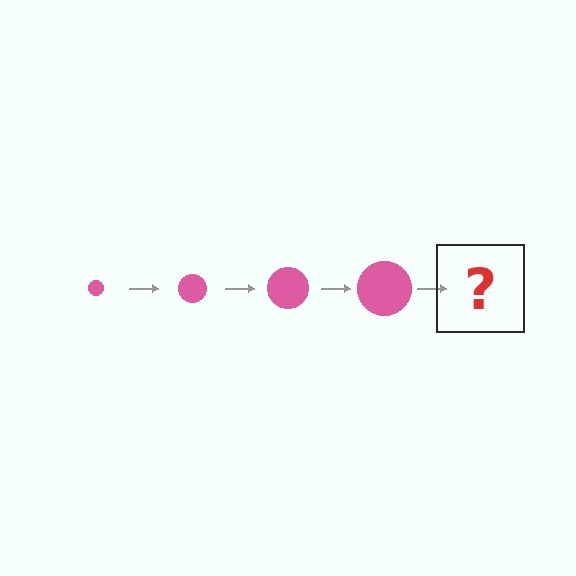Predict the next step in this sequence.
The next step is a pink circle, larger than the previous one.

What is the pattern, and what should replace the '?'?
The pattern is that the circle gets progressively larger each step. The '?' should be a pink circle, larger than the previous one.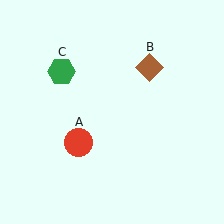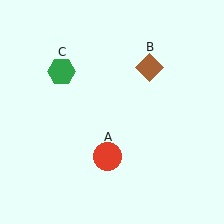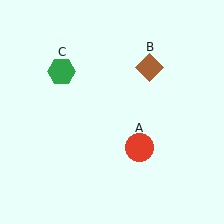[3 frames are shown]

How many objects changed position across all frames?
1 object changed position: red circle (object A).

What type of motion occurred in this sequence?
The red circle (object A) rotated counterclockwise around the center of the scene.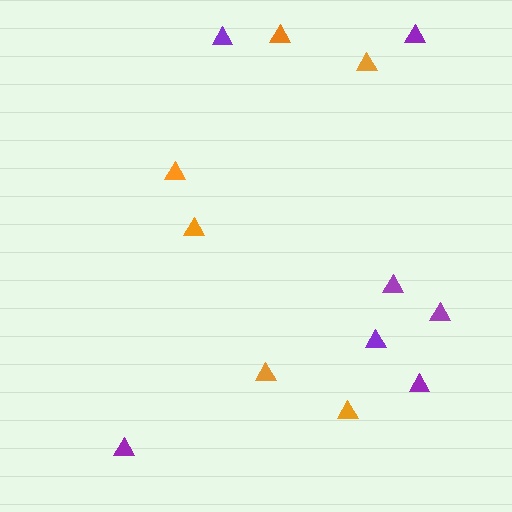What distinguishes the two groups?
There are 2 groups: one group of orange triangles (6) and one group of purple triangles (7).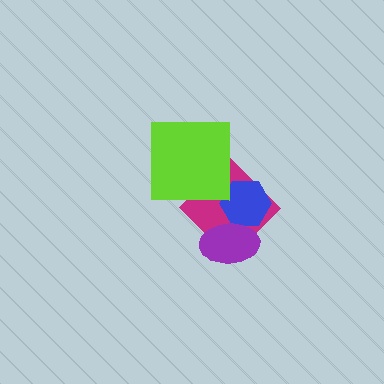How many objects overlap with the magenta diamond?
3 objects overlap with the magenta diamond.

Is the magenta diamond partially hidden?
Yes, it is partially covered by another shape.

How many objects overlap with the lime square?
1 object overlaps with the lime square.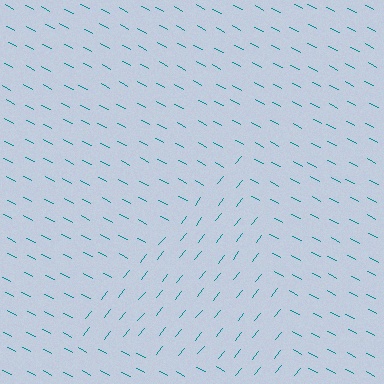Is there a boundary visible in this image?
Yes, there is a texture boundary formed by a change in line orientation.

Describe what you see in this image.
The image is filled with small teal line segments. A triangle region in the image has lines oriented differently from the surrounding lines, creating a visible texture boundary.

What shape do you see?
I see a triangle.